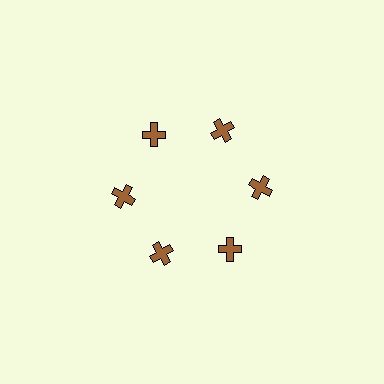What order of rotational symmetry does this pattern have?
This pattern has 6-fold rotational symmetry.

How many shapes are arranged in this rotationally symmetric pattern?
There are 6 shapes, arranged in 6 groups of 1.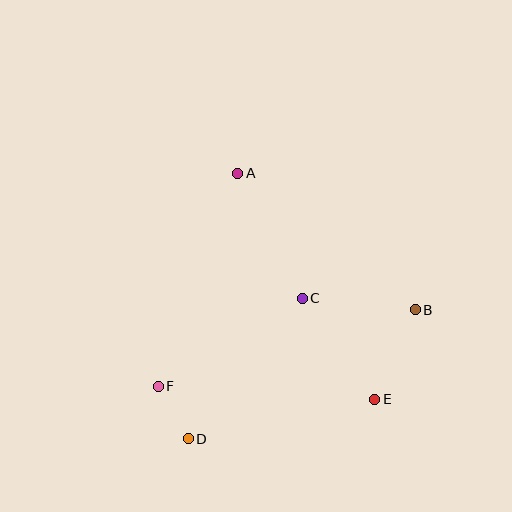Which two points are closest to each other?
Points D and F are closest to each other.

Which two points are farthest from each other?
Points A and D are farthest from each other.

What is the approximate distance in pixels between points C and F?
The distance between C and F is approximately 168 pixels.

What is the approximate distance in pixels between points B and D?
The distance between B and D is approximately 261 pixels.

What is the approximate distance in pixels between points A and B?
The distance between A and B is approximately 224 pixels.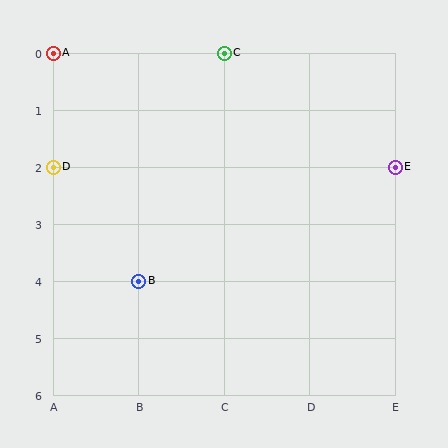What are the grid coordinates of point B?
Point B is at grid coordinates (B, 4).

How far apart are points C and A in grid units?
Points C and A are 2 columns apart.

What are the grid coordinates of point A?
Point A is at grid coordinates (A, 0).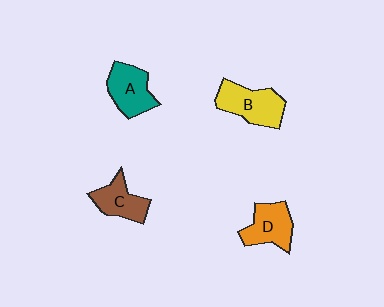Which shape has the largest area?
Shape B (yellow).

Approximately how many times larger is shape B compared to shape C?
Approximately 1.3 times.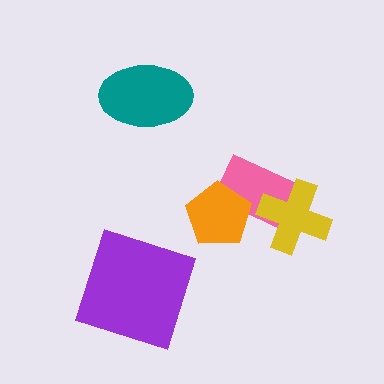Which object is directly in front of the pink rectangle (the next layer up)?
The yellow cross is directly in front of the pink rectangle.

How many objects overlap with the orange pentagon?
1 object overlaps with the orange pentagon.